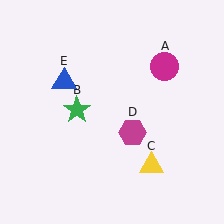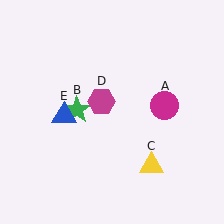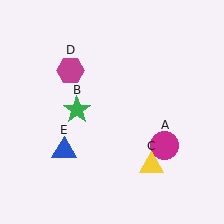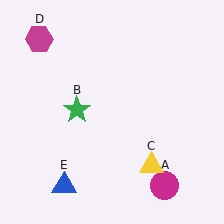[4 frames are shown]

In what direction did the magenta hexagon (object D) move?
The magenta hexagon (object D) moved up and to the left.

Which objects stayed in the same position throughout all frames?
Green star (object B) and yellow triangle (object C) remained stationary.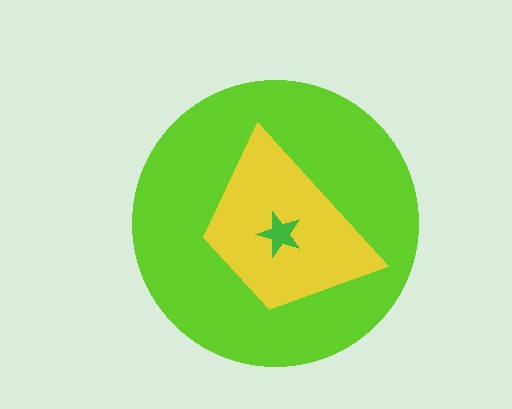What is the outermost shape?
The lime circle.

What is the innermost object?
The green star.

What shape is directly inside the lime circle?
The yellow trapezoid.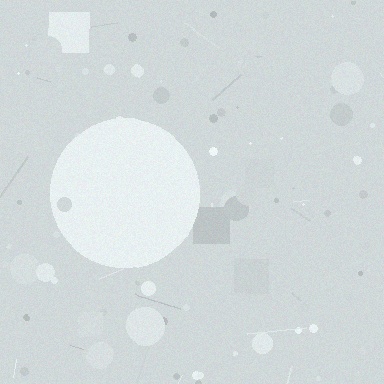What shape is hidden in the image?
A circle is hidden in the image.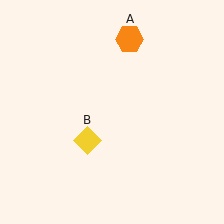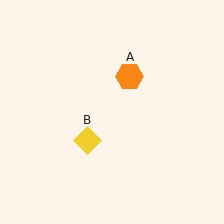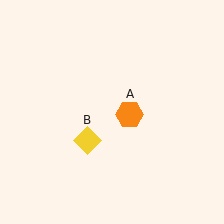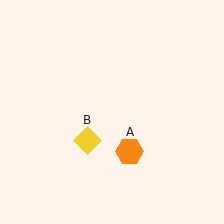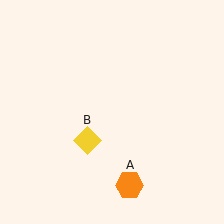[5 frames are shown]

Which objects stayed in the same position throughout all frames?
Yellow diamond (object B) remained stationary.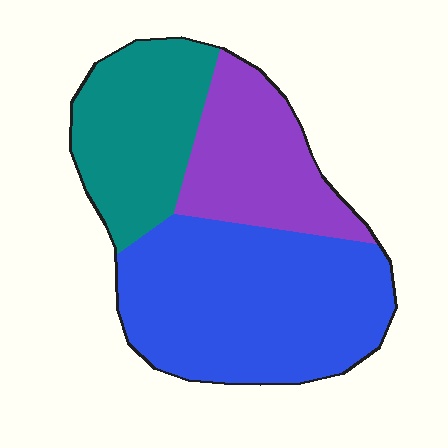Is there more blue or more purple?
Blue.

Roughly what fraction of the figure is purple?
Purple covers roughly 25% of the figure.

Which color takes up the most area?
Blue, at roughly 50%.